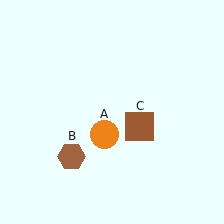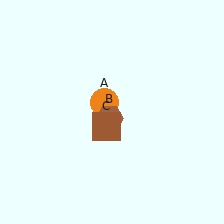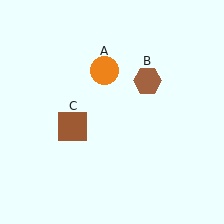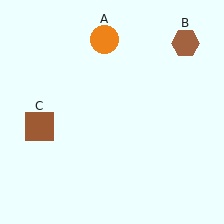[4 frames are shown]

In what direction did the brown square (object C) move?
The brown square (object C) moved left.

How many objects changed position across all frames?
3 objects changed position: orange circle (object A), brown hexagon (object B), brown square (object C).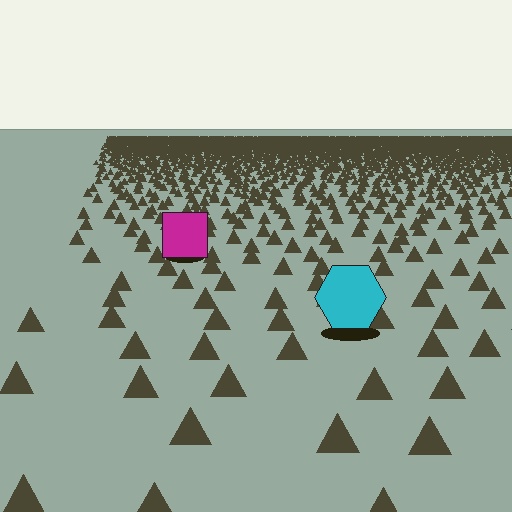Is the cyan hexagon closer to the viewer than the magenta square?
Yes. The cyan hexagon is closer — you can tell from the texture gradient: the ground texture is coarser near it.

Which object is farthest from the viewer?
The magenta square is farthest from the viewer. It appears smaller and the ground texture around it is denser.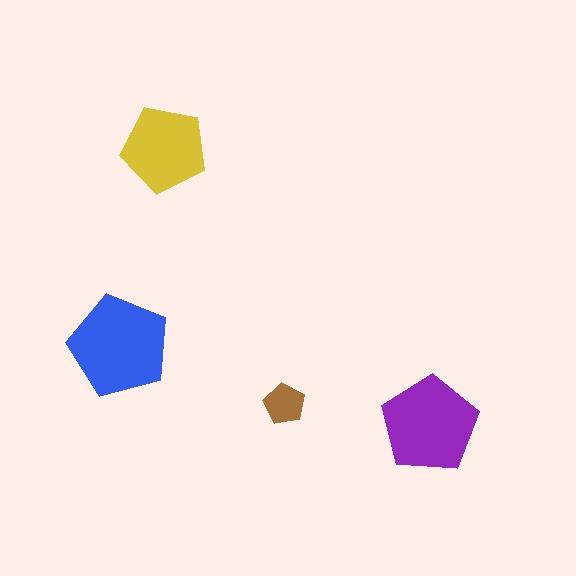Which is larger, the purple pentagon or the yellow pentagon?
The purple one.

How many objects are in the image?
There are 4 objects in the image.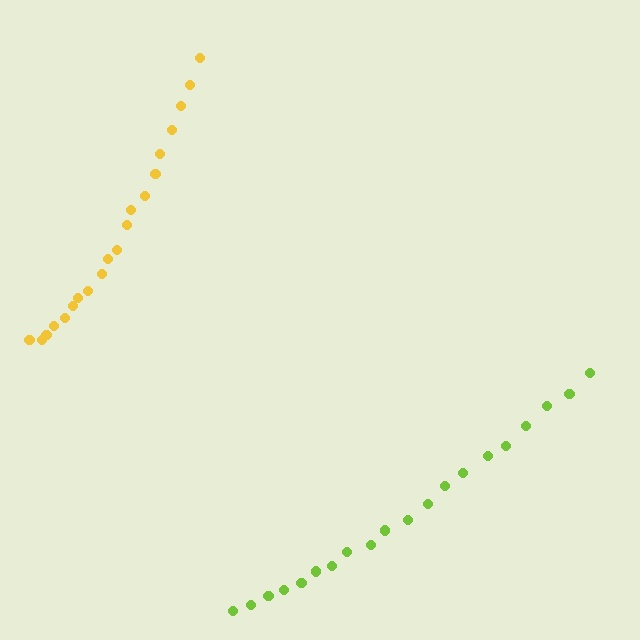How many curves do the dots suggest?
There are 2 distinct paths.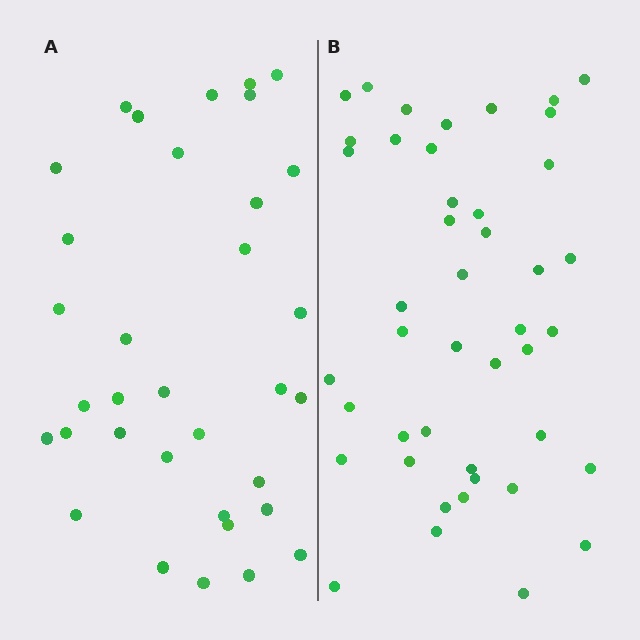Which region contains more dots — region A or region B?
Region B (the right region) has more dots.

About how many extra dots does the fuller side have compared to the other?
Region B has roughly 10 or so more dots than region A.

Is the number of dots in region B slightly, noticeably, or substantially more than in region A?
Region B has noticeably more, but not dramatically so. The ratio is roughly 1.3 to 1.